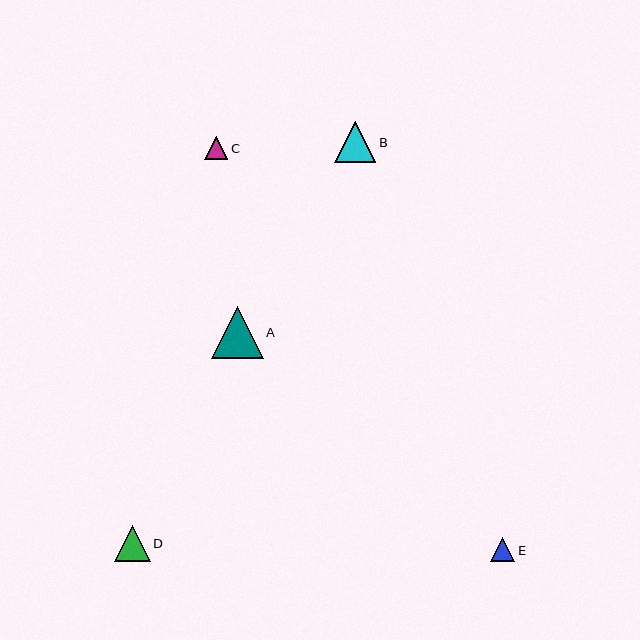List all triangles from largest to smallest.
From largest to smallest: A, B, D, E, C.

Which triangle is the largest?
Triangle A is the largest with a size of approximately 52 pixels.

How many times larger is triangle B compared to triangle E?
Triangle B is approximately 1.7 times the size of triangle E.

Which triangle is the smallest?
Triangle C is the smallest with a size of approximately 23 pixels.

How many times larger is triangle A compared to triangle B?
Triangle A is approximately 1.3 times the size of triangle B.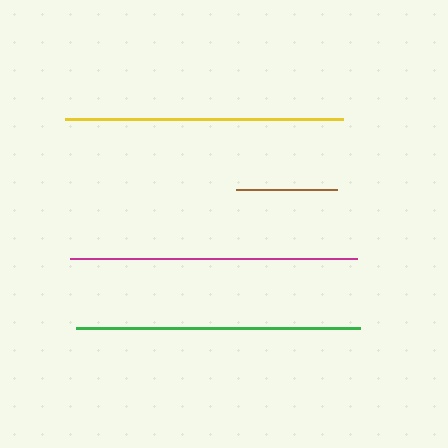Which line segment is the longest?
The magenta line is the longest at approximately 287 pixels.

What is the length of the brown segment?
The brown segment is approximately 101 pixels long.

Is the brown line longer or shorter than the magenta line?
The magenta line is longer than the brown line.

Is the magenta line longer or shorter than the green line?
The magenta line is longer than the green line.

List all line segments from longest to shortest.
From longest to shortest: magenta, green, yellow, brown.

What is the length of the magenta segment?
The magenta segment is approximately 287 pixels long.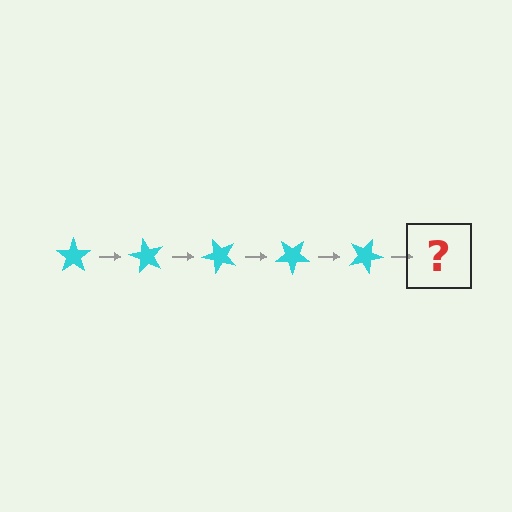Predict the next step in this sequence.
The next step is a cyan star rotated 300 degrees.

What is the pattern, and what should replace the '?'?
The pattern is that the star rotates 60 degrees each step. The '?' should be a cyan star rotated 300 degrees.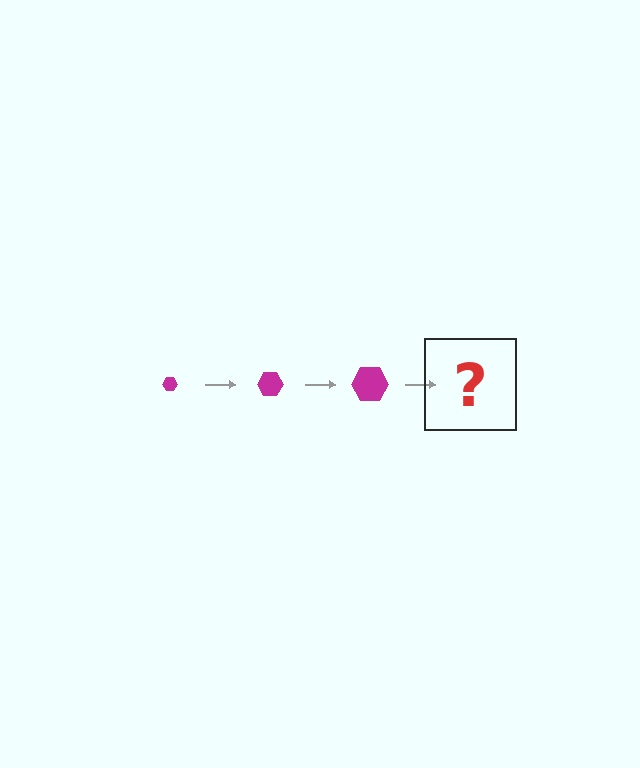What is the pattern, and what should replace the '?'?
The pattern is that the hexagon gets progressively larger each step. The '?' should be a magenta hexagon, larger than the previous one.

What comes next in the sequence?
The next element should be a magenta hexagon, larger than the previous one.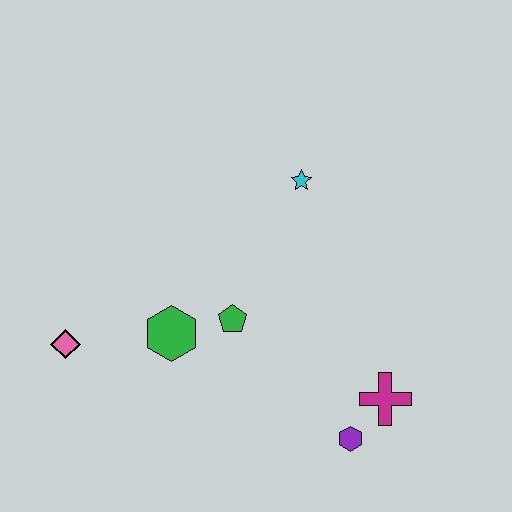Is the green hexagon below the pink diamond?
No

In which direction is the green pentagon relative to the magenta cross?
The green pentagon is to the left of the magenta cross.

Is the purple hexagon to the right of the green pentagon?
Yes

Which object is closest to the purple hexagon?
The magenta cross is closest to the purple hexagon.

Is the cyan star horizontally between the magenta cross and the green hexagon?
Yes